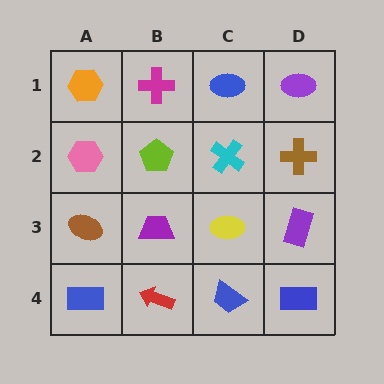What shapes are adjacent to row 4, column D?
A purple rectangle (row 3, column D), a blue trapezoid (row 4, column C).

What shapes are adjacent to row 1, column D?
A brown cross (row 2, column D), a blue ellipse (row 1, column C).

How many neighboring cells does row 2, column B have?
4.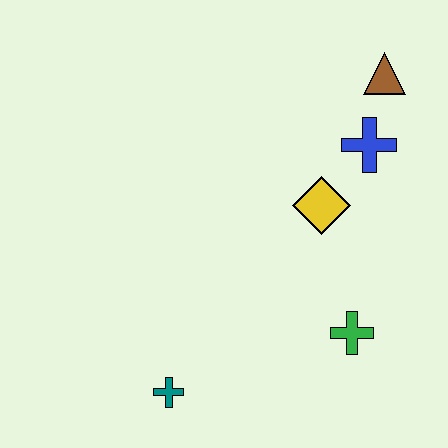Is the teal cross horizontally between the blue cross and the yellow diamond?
No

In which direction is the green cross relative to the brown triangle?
The green cross is below the brown triangle.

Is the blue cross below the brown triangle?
Yes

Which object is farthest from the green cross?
The brown triangle is farthest from the green cross.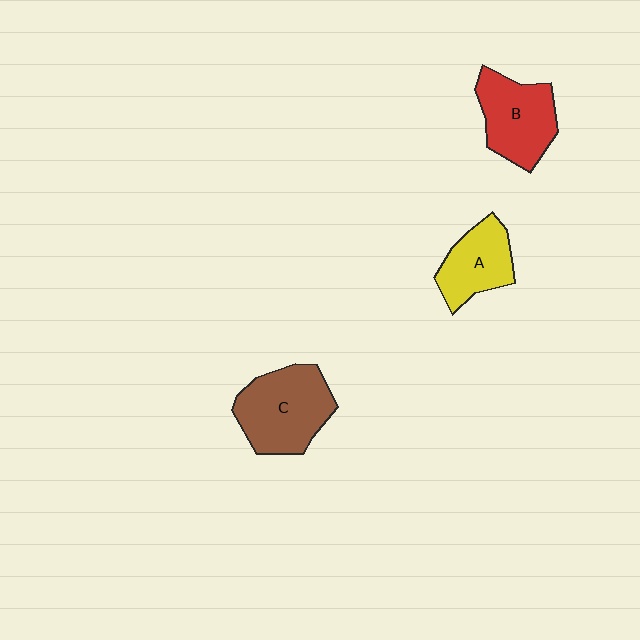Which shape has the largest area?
Shape C (brown).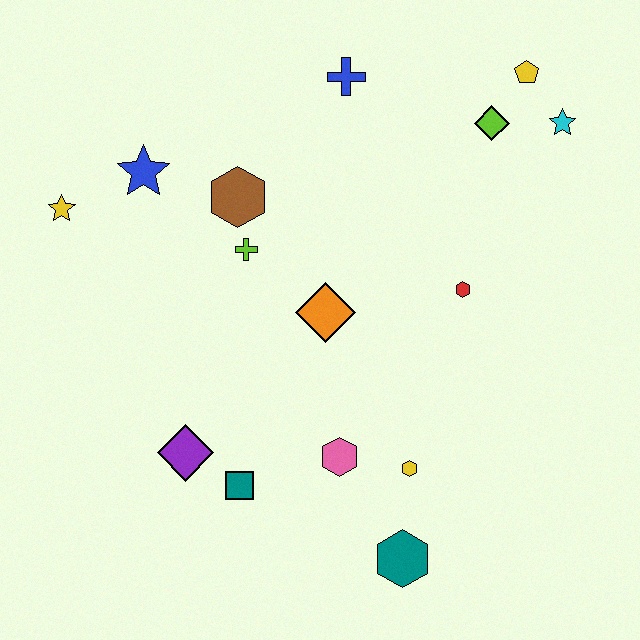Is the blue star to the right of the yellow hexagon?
No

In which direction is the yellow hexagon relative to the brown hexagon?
The yellow hexagon is below the brown hexagon.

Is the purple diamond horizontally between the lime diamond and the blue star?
Yes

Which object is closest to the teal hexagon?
The yellow hexagon is closest to the teal hexagon.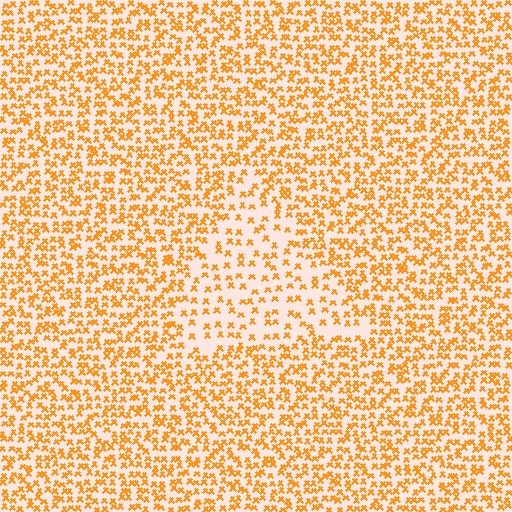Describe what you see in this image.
The image contains small orange elements arranged at two different densities. A triangle-shaped region is visible where the elements are less densely packed than the surrounding area.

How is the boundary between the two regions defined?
The boundary is defined by a change in element density (approximately 2.0x ratio). All elements are the same color, size, and shape.